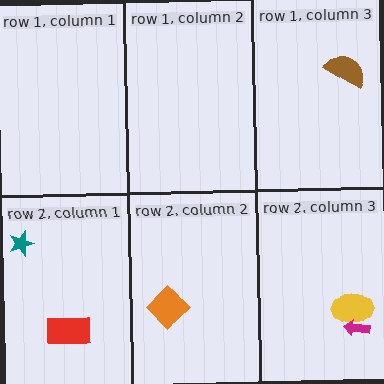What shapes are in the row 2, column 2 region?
The orange diamond.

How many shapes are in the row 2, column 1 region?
2.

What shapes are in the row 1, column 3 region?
The brown semicircle.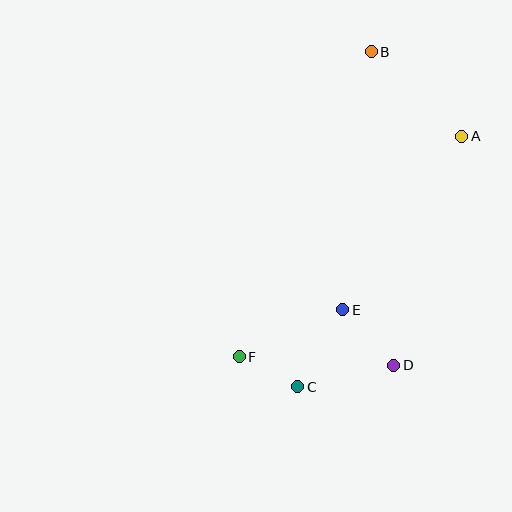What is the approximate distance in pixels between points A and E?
The distance between A and E is approximately 210 pixels.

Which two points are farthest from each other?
Points B and C are farthest from each other.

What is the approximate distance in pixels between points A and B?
The distance between A and B is approximately 124 pixels.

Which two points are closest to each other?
Points C and F are closest to each other.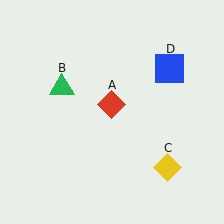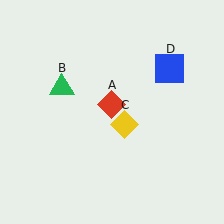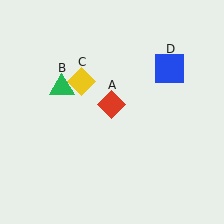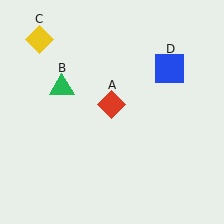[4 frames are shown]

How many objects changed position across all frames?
1 object changed position: yellow diamond (object C).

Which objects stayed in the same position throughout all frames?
Red diamond (object A) and green triangle (object B) and blue square (object D) remained stationary.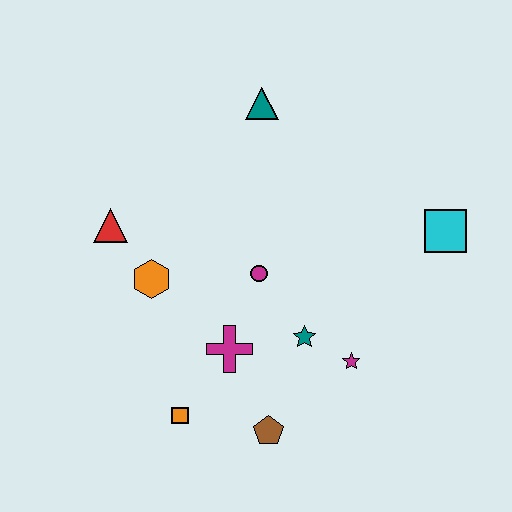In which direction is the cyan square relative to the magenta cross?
The cyan square is to the right of the magenta cross.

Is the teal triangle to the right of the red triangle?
Yes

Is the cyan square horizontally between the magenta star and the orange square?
No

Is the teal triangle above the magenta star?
Yes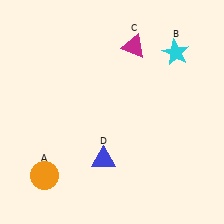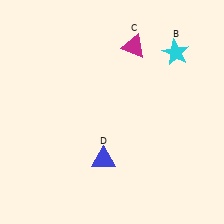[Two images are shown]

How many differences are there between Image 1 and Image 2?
There is 1 difference between the two images.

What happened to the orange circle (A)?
The orange circle (A) was removed in Image 2. It was in the bottom-left area of Image 1.